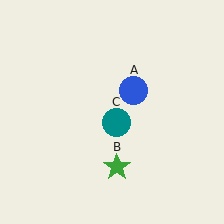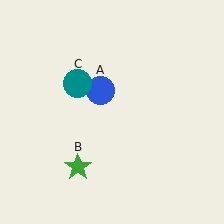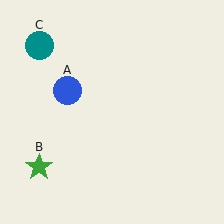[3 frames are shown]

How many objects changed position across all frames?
3 objects changed position: blue circle (object A), green star (object B), teal circle (object C).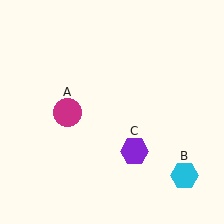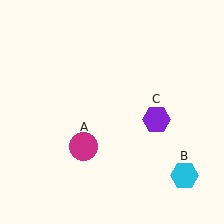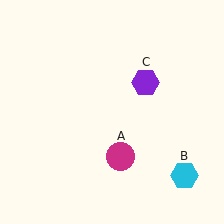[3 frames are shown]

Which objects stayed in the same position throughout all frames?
Cyan hexagon (object B) remained stationary.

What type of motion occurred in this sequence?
The magenta circle (object A), purple hexagon (object C) rotated counterclockwise around the center of the scene.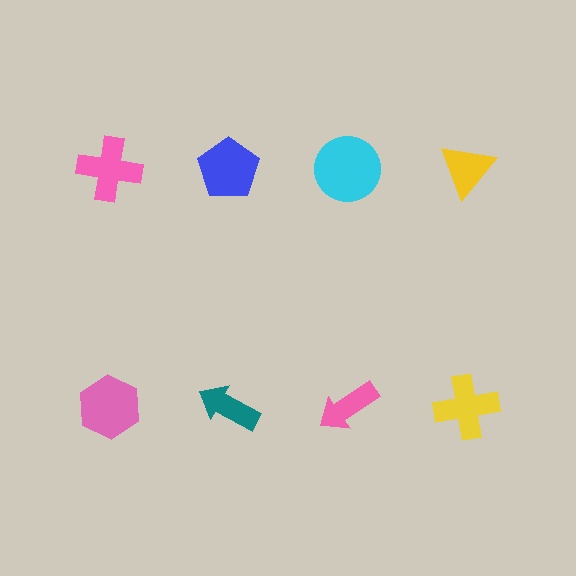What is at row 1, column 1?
A pink cross.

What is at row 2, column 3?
A pink arrow.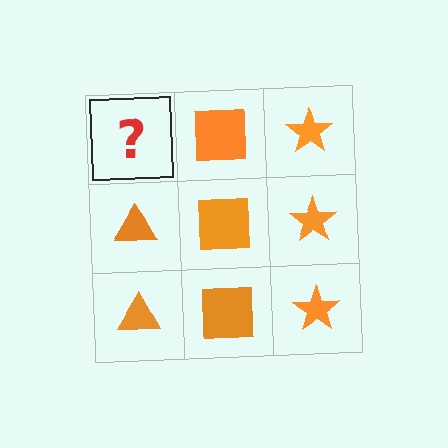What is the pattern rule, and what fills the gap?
The rule is that each column has a consistent shape. The gap should be filled with an orange triangle.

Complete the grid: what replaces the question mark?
The question mark should be replaced with an orange triangle.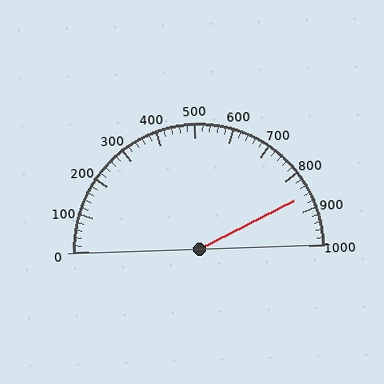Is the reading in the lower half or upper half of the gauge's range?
The reading is in the upper half of the range (0 to 1000).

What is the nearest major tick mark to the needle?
The nearest major tick mark is 900.